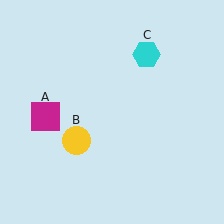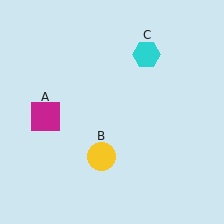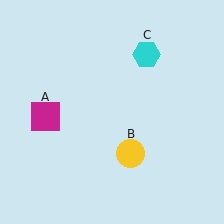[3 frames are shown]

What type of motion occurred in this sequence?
The yellow circle (object B) rotated counterclockwise around the center of the scene.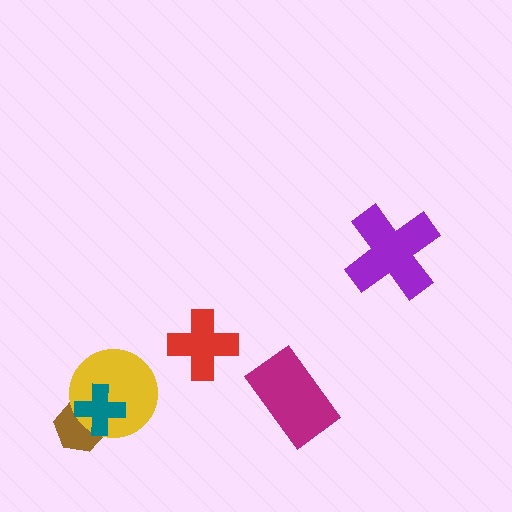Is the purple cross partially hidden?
No, no other shape covers it.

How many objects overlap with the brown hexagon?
2 objects overlap with the brown hexagon.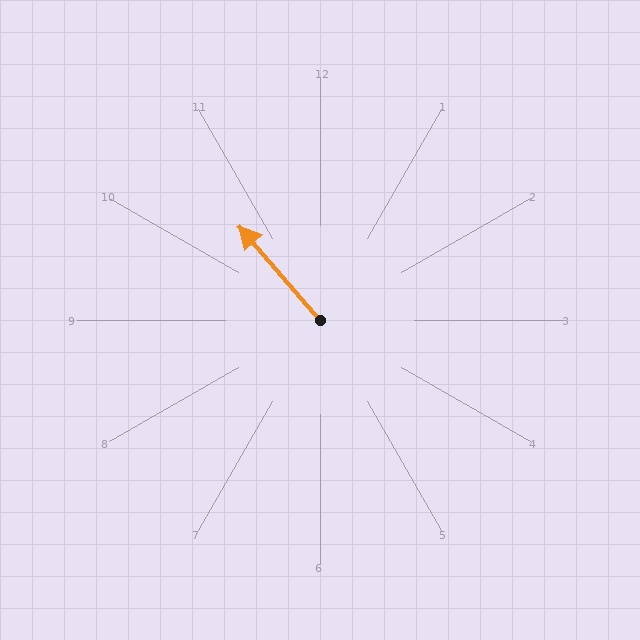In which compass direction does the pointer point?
Northwest.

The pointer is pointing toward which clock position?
Roughly 11 o'clock.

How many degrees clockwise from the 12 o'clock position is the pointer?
Approximately 319 degrees.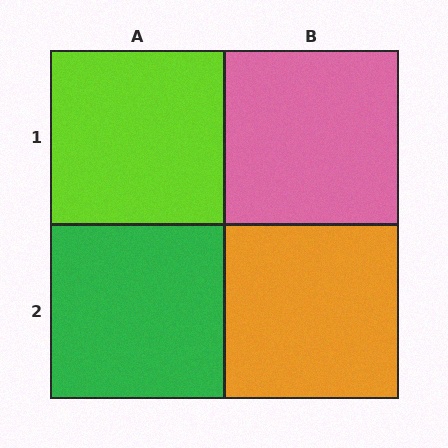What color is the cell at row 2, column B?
Orange.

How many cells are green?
1 cell is green.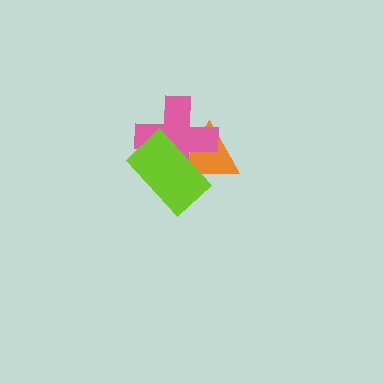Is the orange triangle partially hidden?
Yes, it is partially covered by another shape.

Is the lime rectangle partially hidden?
No, no other shape covers it.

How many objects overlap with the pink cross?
2 objects overlap with the pink cross.